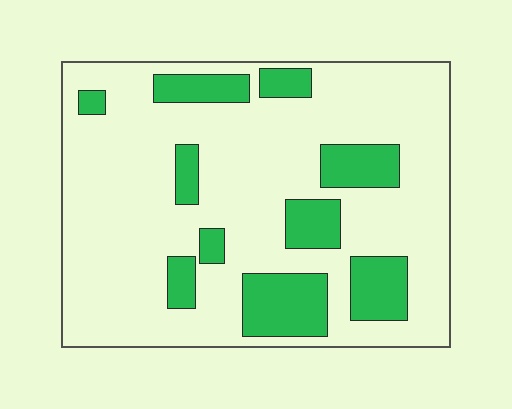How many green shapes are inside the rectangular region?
10.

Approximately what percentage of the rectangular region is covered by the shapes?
Approximately 20%.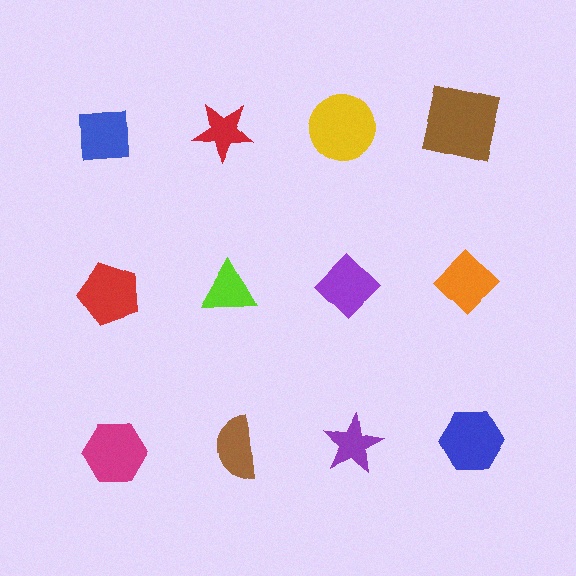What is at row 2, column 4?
An orange diamond.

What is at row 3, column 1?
A magenta hexagon.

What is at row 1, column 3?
A yellow circle.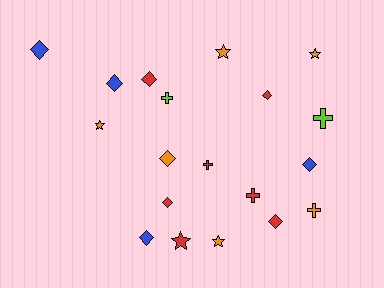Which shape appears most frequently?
Diamond, with 9 objects.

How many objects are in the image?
There are 19 objects.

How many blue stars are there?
There are no blue stars.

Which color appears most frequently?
Red, with 7 objects.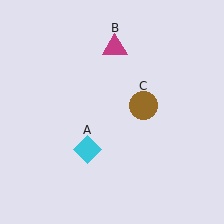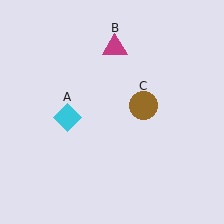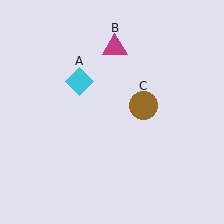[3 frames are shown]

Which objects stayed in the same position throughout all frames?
Magenta triangle (object B) and brown circle (object C) remained stationary.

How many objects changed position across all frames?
1 object changed position: cyan diamond (object A).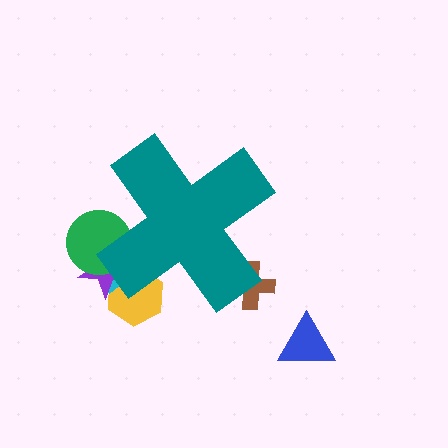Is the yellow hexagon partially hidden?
Yes, the yellow hexagon is partially hidden behind the teal cross.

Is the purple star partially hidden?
Yes, the purple star is partially hidden behind the teal cross.